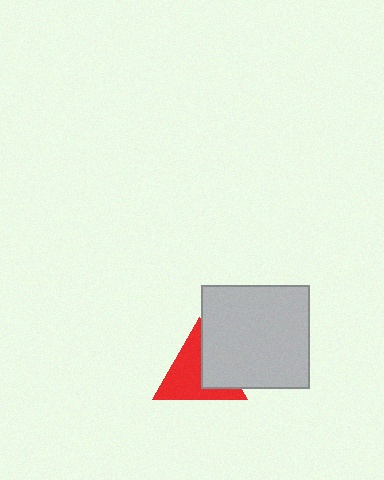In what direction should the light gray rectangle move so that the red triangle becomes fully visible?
The light gray rectangle should move right. That is the shortest direction to clear the overlap and leave the red triangle fully visible.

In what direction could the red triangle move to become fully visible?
The red triangle could move left. That would shift it out from behind the light gray rectangle entirely.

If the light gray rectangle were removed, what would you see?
You would see the complete red triangle.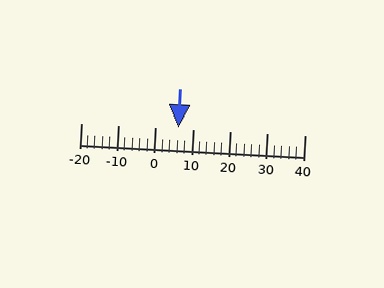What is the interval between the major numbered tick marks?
The major tick marks are spaced 10 units apart.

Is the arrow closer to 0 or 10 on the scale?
The arrow is closer to 10.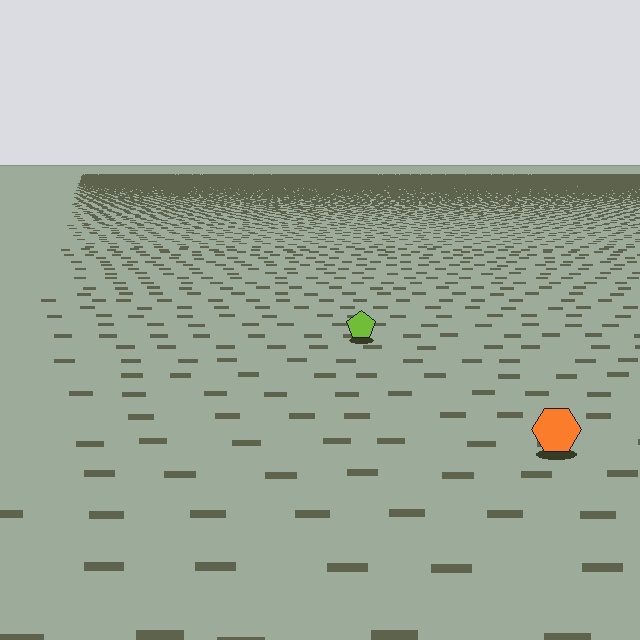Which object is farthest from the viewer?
The lime pentagon is farthest from the viewer. It appears smaller and the ground texture around it is denser.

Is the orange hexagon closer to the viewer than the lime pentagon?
Yes. The orange hexagon is closer — you can tell from the texture gradient: the ground texture is coarser near it.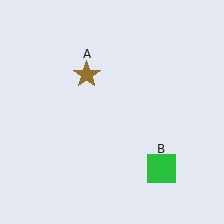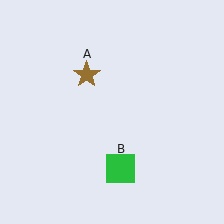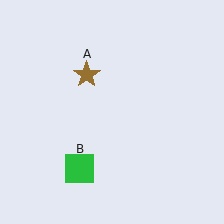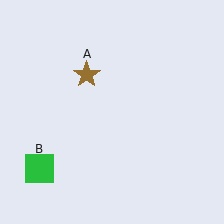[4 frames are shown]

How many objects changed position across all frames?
1 object changed position: green square (object B).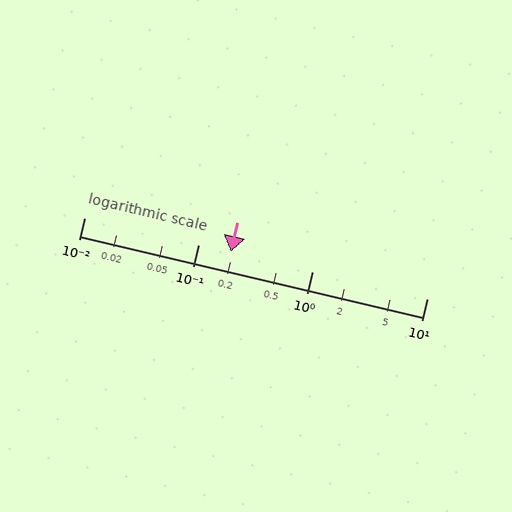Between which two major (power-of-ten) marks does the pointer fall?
The pointer is between 0.1 and 1.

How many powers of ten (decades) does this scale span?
The scale spans 3 decades, from 0.01 to 10.